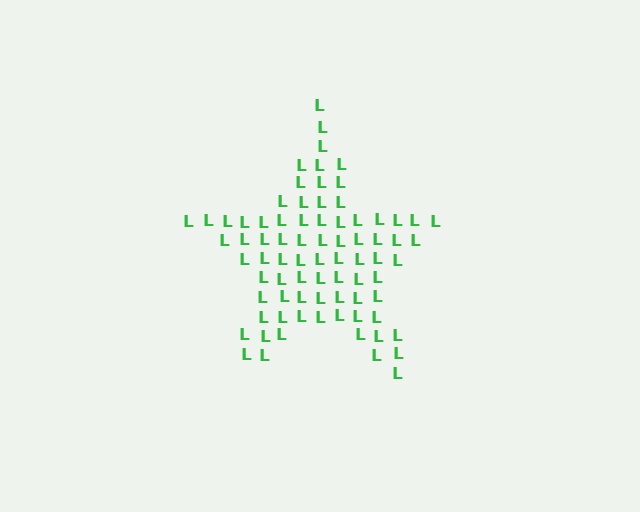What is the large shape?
The large shape is a star.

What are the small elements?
The small elements are letter L's.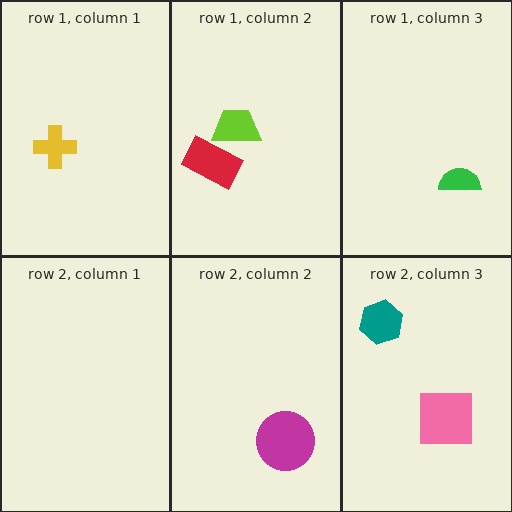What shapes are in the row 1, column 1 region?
The yellow cross.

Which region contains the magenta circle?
The row 2, column 2 region.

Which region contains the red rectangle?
The row 1, column 2 region.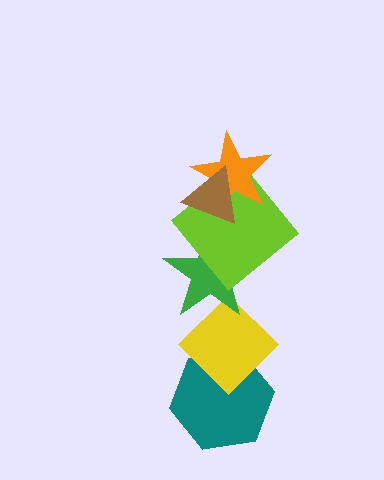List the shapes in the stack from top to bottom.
From top to bottom: the brown triangle, the orange star, the lime diamond, the green star, the yellow diamond, the teal hexagon.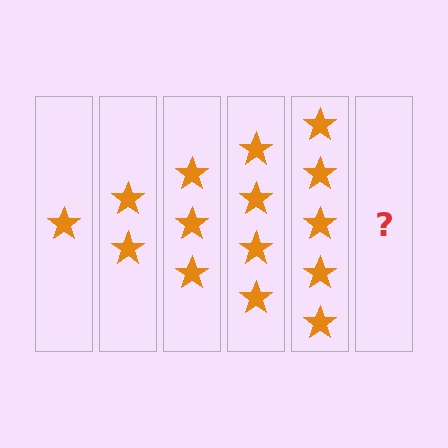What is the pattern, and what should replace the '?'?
The pattern is that each step adds one more star. The '?' should be 6 stars.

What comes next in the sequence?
The next element should be 6 stars.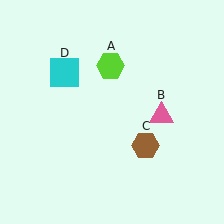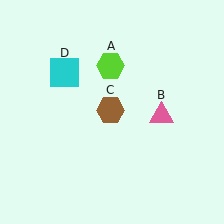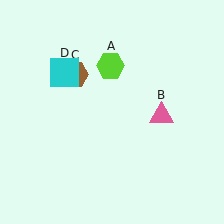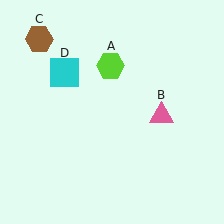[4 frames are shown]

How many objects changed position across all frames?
1 object changed position: brown hexagon (object C).